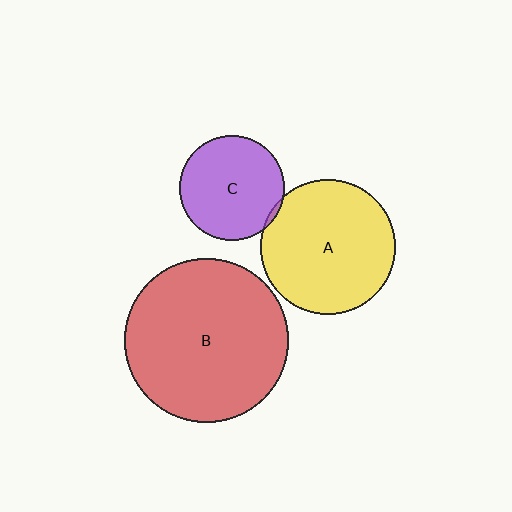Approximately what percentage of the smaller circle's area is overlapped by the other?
Approximately 5%.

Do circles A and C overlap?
Yes.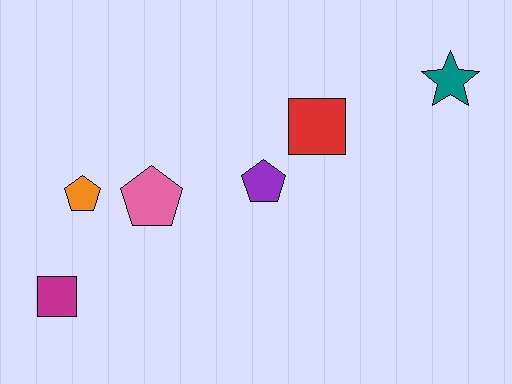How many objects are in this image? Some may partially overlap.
There are 6 objects.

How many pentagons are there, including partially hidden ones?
There are 3 pentagons.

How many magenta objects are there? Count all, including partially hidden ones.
There is 1 magenta object.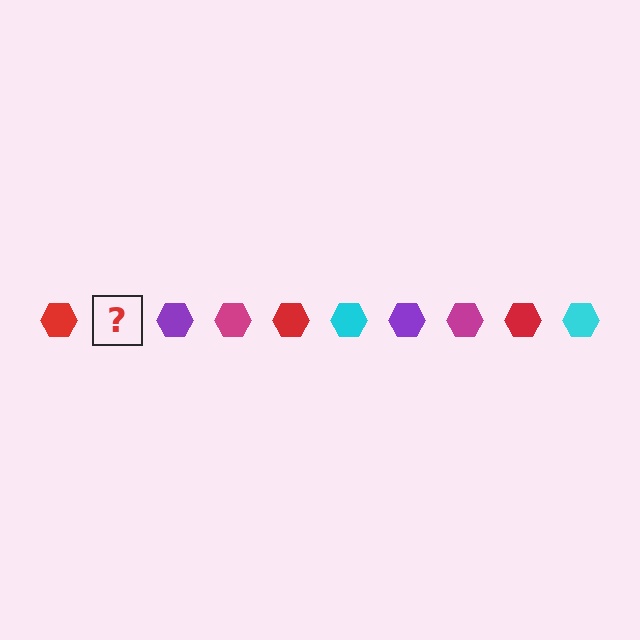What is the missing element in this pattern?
The missing element is a cyan hexagon.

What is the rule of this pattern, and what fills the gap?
The rule is that the pattern cycles through red, cyan, purple, magenta hexagons. The gap should be filled with a cyan hexagon.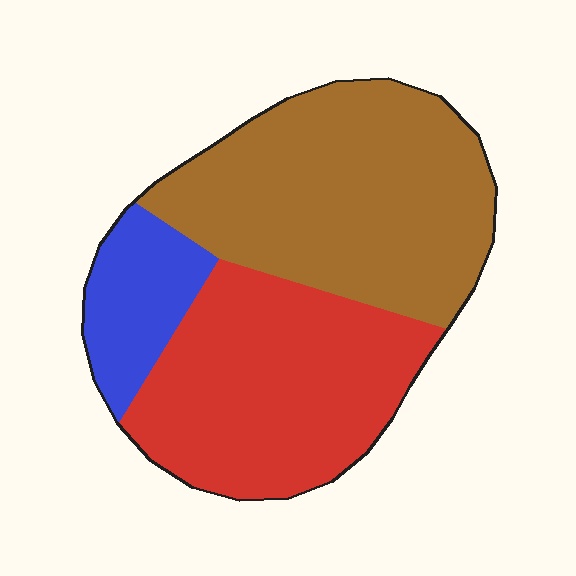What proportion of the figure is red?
Red takes up about two fifths (2/5) of the figure.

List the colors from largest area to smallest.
From largest to smallest: brown, red, blue.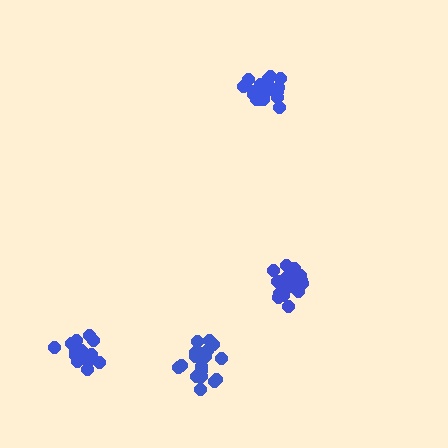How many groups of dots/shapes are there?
There are 4 groups.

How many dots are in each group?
Group 1: 19 dots, Group 2: 20 dots, Group 3: 15 dots, Group 4: 20 dots (74 total).